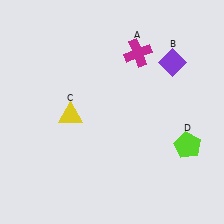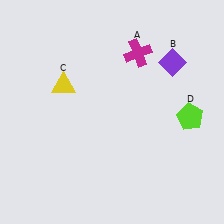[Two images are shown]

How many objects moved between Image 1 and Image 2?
2 objects moved between the two images.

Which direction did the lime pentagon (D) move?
The lime pentagon (D) moved up.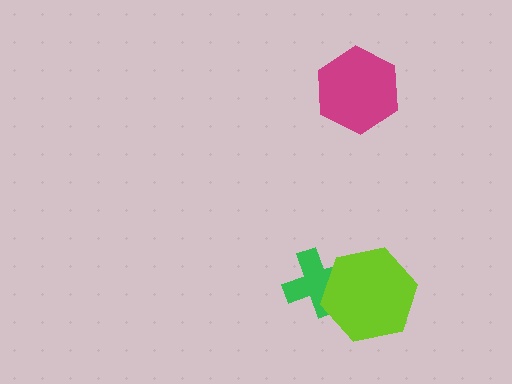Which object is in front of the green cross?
The lime hexagon is in front of the green cross.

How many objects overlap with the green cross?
1 object overlaps with the green cross.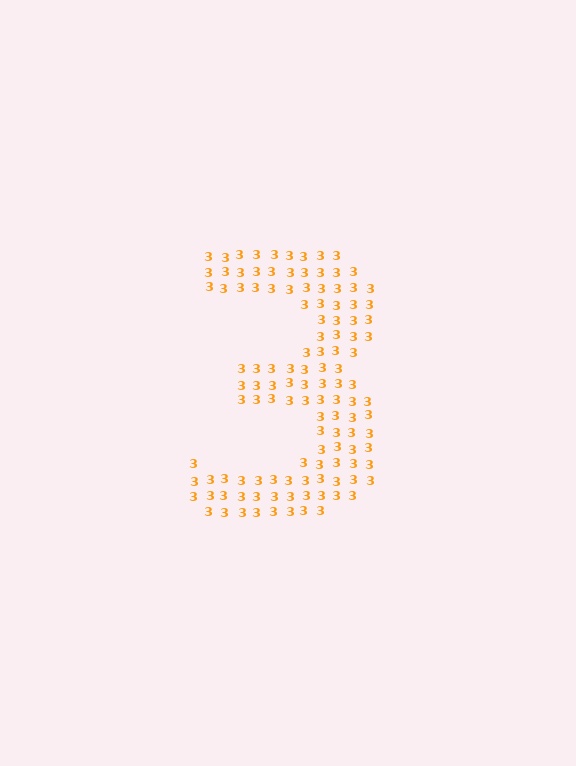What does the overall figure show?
The overall figure shows the digit 3.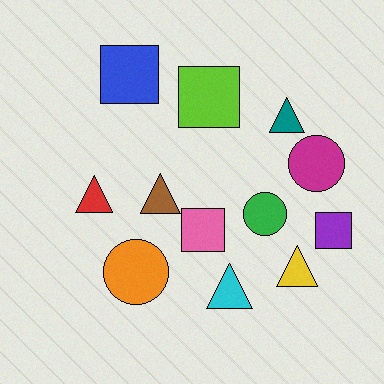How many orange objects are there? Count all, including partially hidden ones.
There is 1 orange object.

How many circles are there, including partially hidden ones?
There are 3 circles.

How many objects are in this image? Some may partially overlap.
There are 12 objects.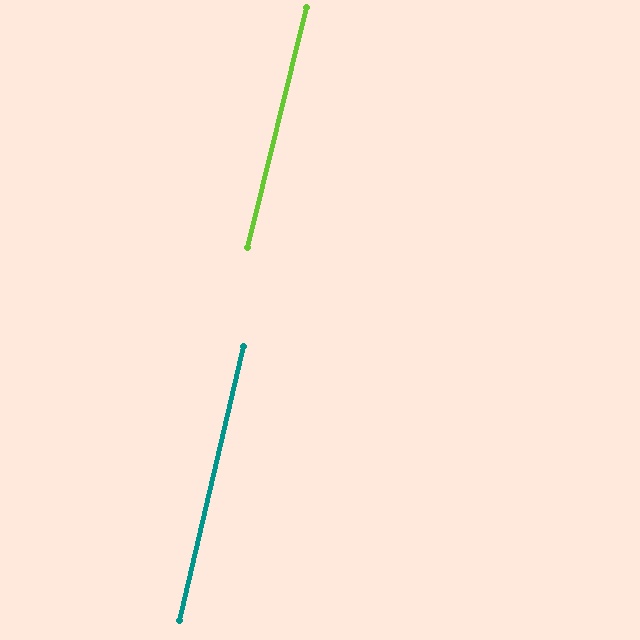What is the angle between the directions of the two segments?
Approximately 1 degree.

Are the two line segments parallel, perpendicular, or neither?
Parallel — their directions differ by only 0.7°.